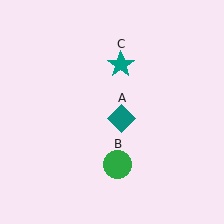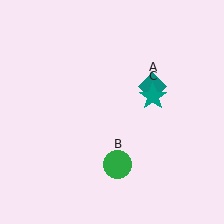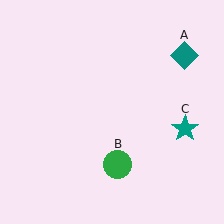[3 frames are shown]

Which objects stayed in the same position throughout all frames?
Green circle (object B) remained stationary.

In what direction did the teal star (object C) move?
The teal star (object C) moved down and to the right.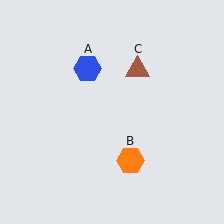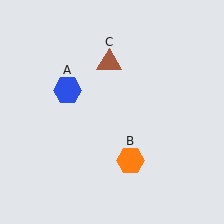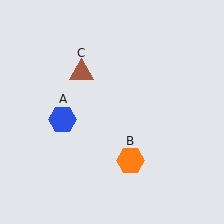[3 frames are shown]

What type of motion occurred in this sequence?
The blue hexagon (object A), brown triangle (object C) rotated counterclockwise around the center of the scene.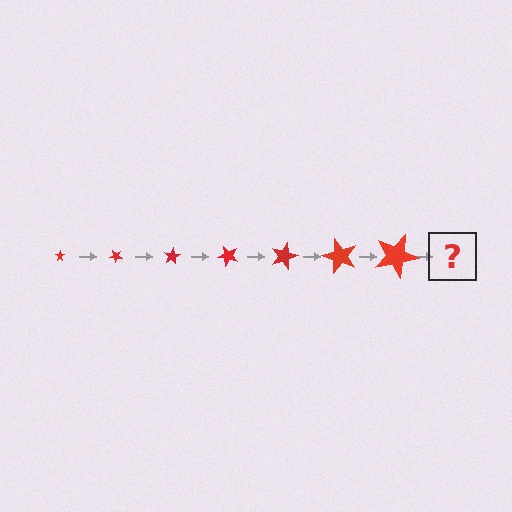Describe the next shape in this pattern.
It should be a star, larger than the previous one and rotated 280 degrees from the start.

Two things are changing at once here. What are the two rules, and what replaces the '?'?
The two rules are that the star grows larger each step and it rotates 40 degrees each step. The '?' should be a star, larger than the previous one and rotated 280 degrees from the start.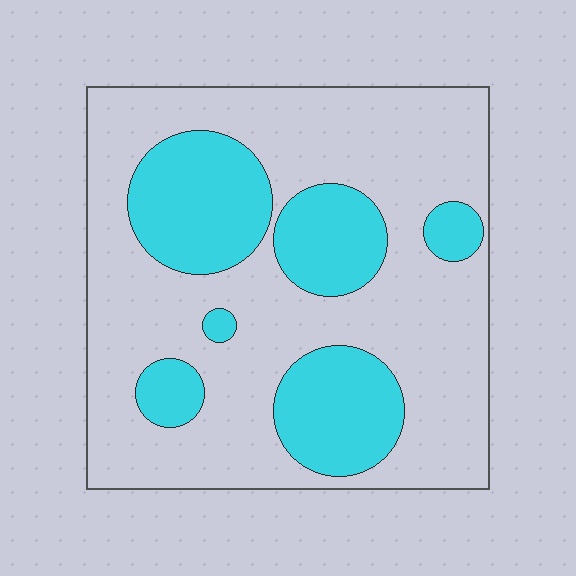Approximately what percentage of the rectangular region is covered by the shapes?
Approximately 30%.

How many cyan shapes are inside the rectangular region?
6.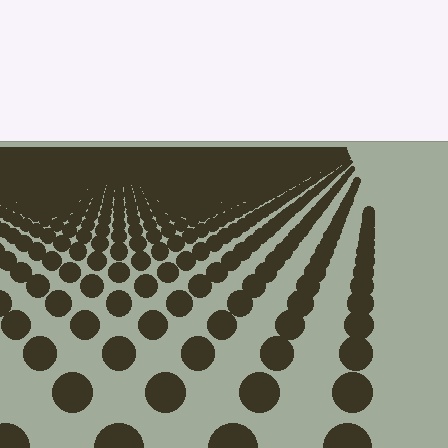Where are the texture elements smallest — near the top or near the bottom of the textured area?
Near the top.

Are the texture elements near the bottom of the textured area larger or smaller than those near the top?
Larger. Near the bottom, elements are closer to the viewer and appear at a bigger on-screen size.